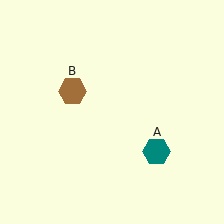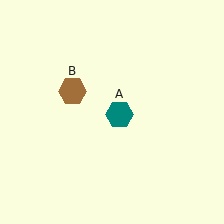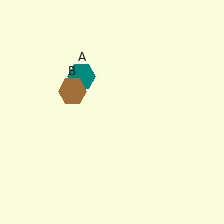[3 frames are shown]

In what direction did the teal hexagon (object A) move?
The teal hexagon (object A) moved up and to the left.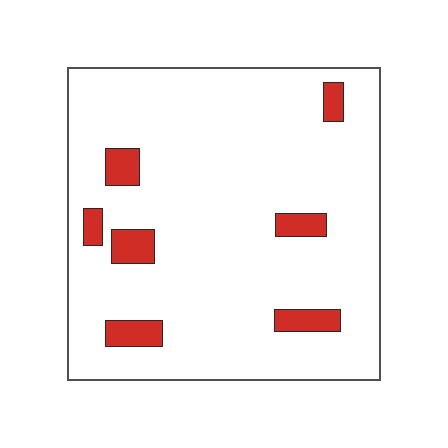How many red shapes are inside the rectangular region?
7.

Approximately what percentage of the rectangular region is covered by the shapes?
Approximately 10%.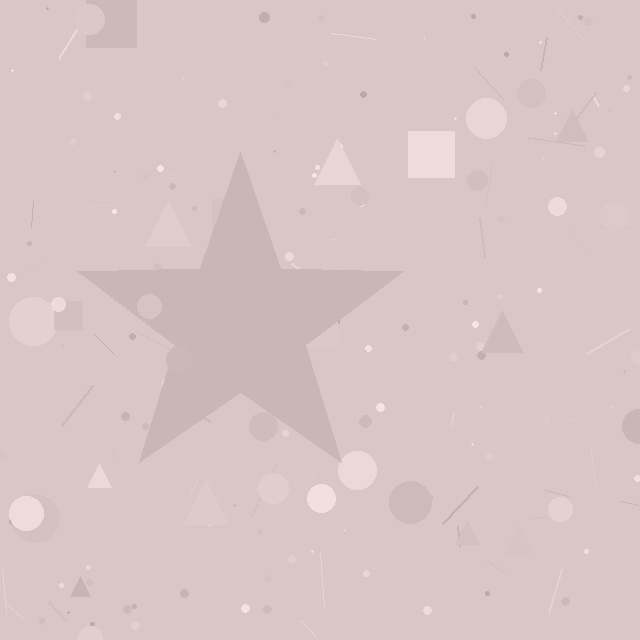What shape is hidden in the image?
A star is hidden in the image.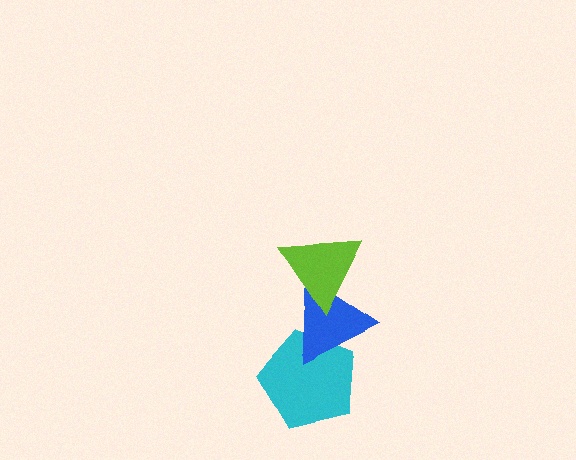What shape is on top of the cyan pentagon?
The blue triangle is on top of the cyan pentagon.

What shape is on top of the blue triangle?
The lime triangle is on top of the blue triangle.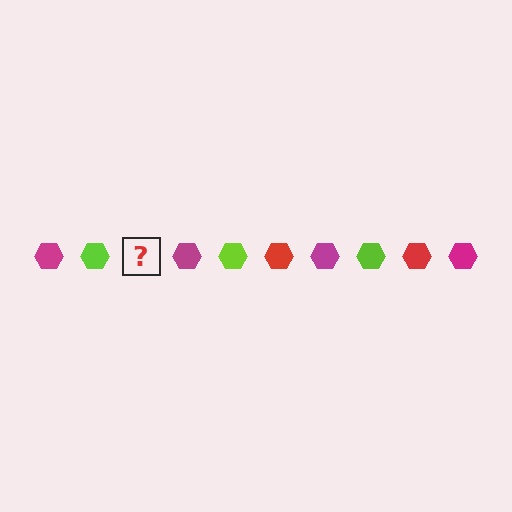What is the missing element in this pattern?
The missing element is a red hexagon.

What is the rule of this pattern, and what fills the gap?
The rule is that the pattern cycles through magenta, lime, red hexagons. The gap should be filled with a red hexagon.